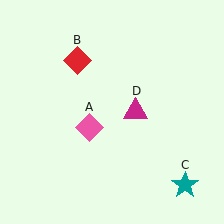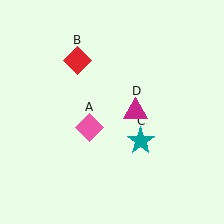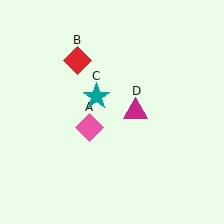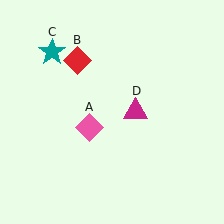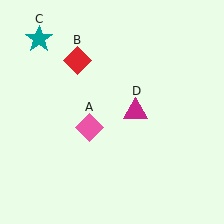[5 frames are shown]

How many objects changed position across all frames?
1 object changed position: teal star (object C).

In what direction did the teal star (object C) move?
The teal star (object C) moved up and to the left.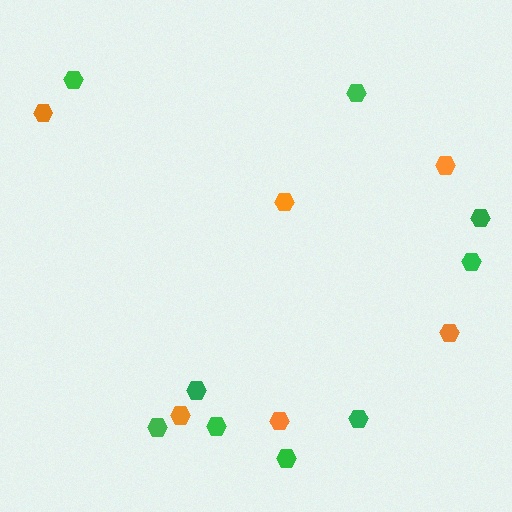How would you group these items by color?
There are 2 groups: one group of green hexagons (9) and one group of orange hexagons (6).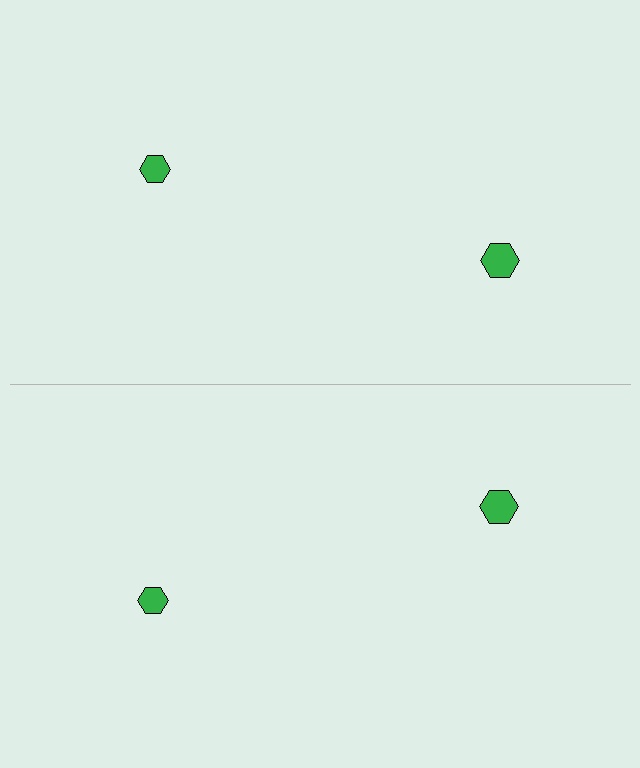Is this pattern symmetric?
Yes, this pattern has bilateral (reflection) symmetry.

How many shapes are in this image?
There are 4 shapes in this image.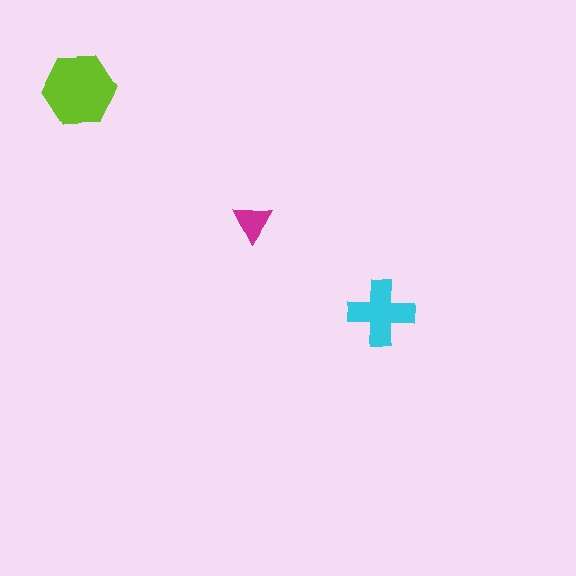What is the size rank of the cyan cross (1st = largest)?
2nd.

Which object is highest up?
The lime hexagon is topmost.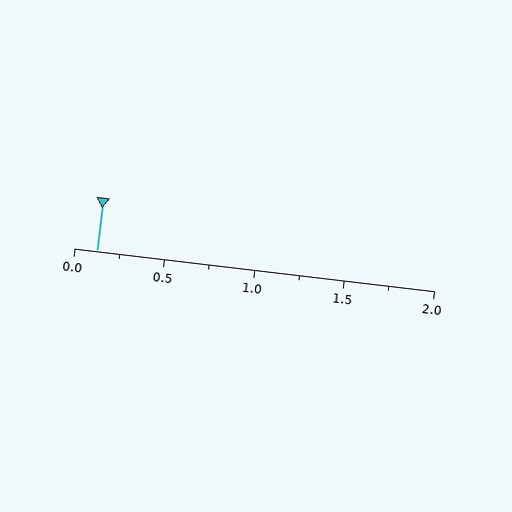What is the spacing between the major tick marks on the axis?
The major ticks are spaced 0.5 apart.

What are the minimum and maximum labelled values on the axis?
The axis runs from 0.0 to 2.0.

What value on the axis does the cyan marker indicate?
The marker indicates approximately 0.12.